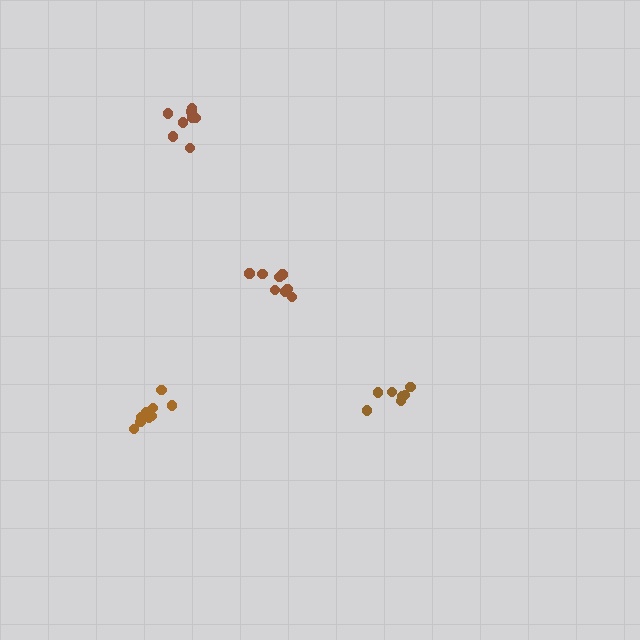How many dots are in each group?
Group 1: 11 dots, Group 2: 8 dots, Group 3: 8 dots, Group 4: 7 dots (34 total).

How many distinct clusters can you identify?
There are 4 distinct clusters.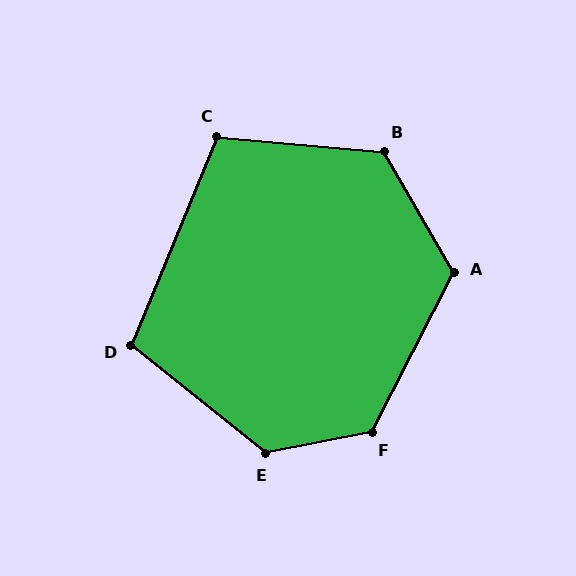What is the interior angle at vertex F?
Approximately 128 degrees (obtuse).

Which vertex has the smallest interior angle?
D, at approximately 107 degrees.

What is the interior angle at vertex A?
Approximately 123 degrees (obtuse).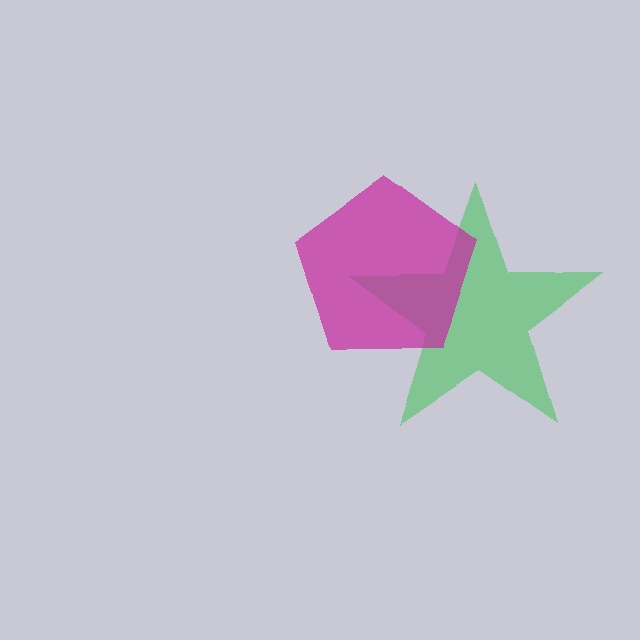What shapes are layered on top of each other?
The layered shapes are: a green star, a magenta pentagon.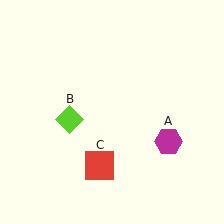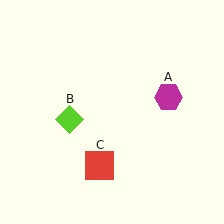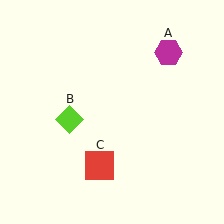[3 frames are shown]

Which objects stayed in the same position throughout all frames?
Lime diamond (object B) and red square (object C) remained stationary.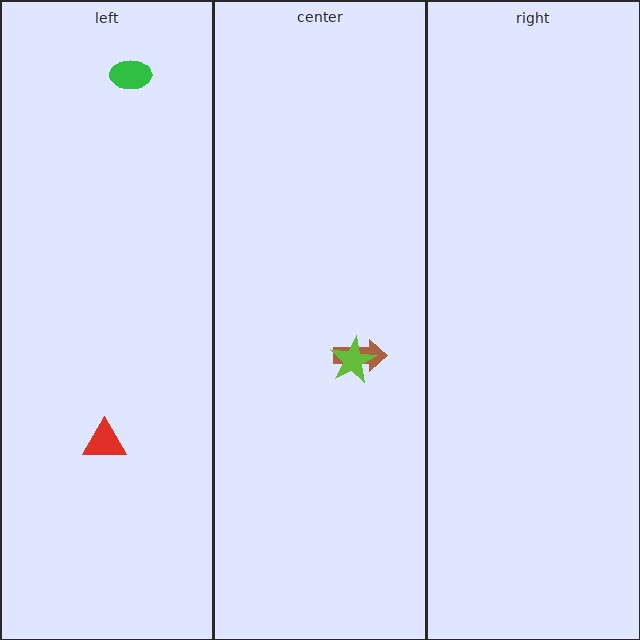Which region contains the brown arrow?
The center region.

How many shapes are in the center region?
2.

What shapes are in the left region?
The red triangle, the green ellipse.